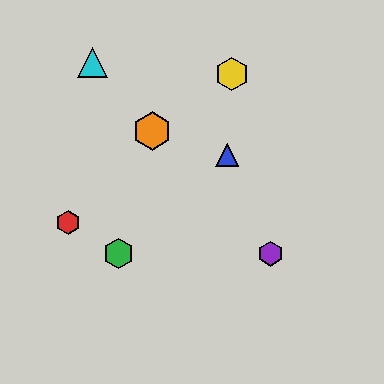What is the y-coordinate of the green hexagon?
The green hexagon is at y≈254.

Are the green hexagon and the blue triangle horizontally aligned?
No, the green hexagon is at y≈254 and the blue triangle is at y≈155.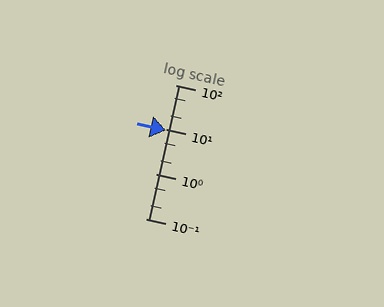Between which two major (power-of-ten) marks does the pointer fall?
The pointer is between 1 and 10.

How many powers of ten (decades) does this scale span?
The scale spans 3 decades, from 0.1 to 100.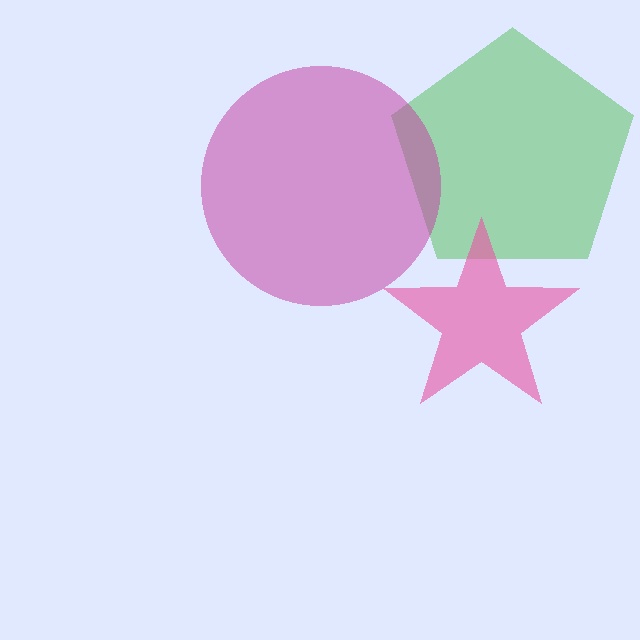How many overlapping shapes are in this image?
There are 3 overlapping shapes in the image.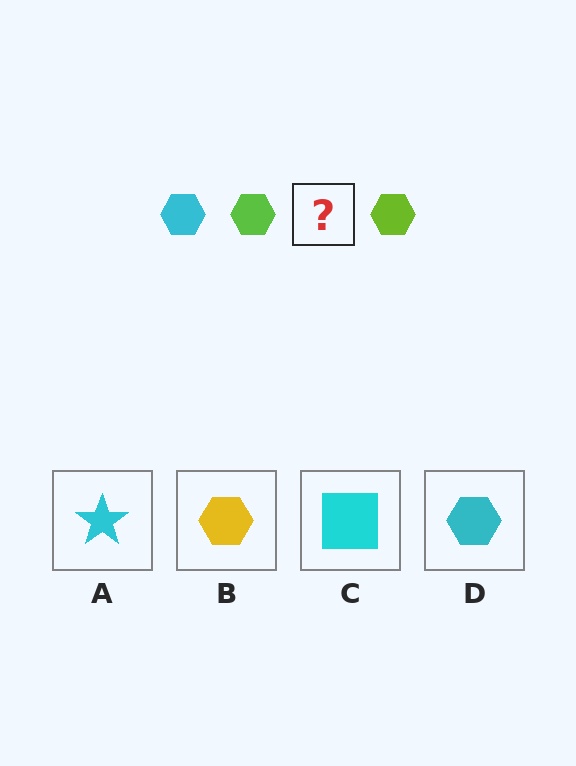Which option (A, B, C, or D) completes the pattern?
D.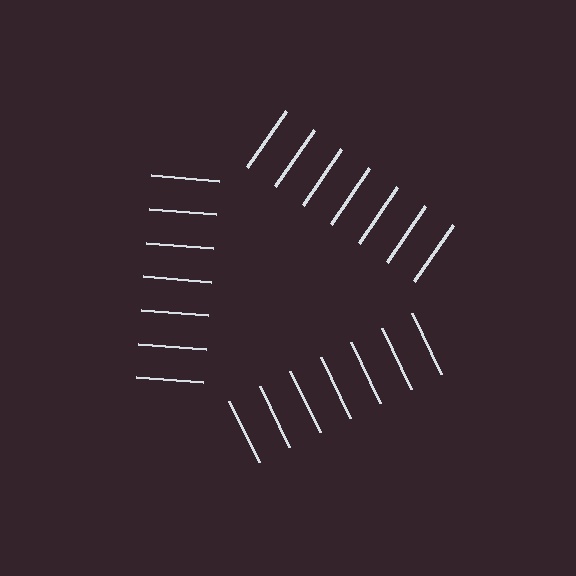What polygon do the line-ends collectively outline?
An illusory triangle — the line segments terminate on its edges but no continuous stroke is drawn.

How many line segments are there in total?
21 — 7 along each of the 3 edges.